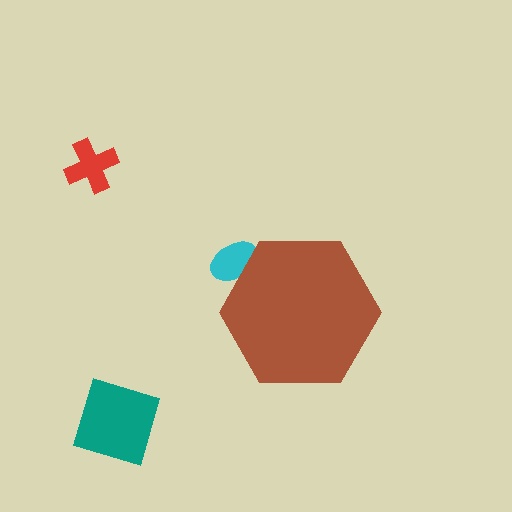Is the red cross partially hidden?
No, the red cross is fully visible.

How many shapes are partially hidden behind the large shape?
1 shape is partially hidden.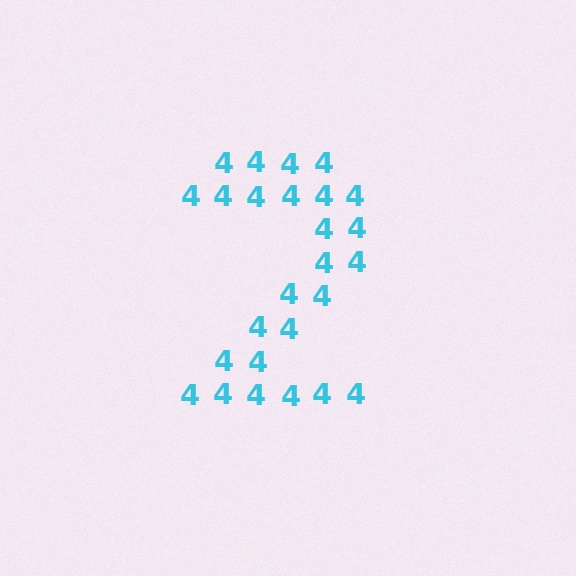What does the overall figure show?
The overall figure shows the digit 2.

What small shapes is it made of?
It is made of small digit 4's.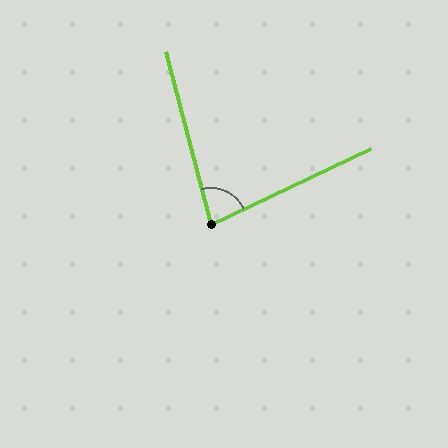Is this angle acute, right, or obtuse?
It is acute.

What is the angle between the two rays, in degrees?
Approximately 79 degrees.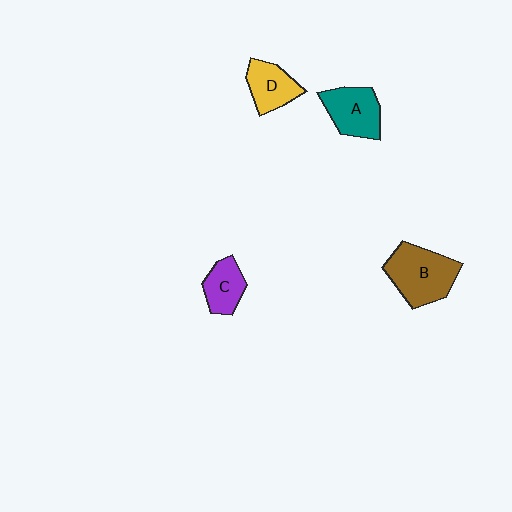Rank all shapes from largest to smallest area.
From largest to smallest: B (brown), A (teal), D (yellow), C (purple).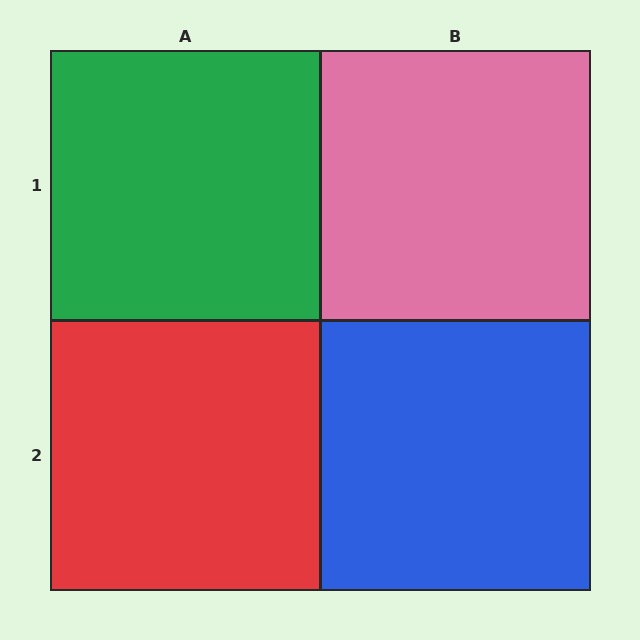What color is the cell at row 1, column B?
Pink.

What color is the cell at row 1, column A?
Green.